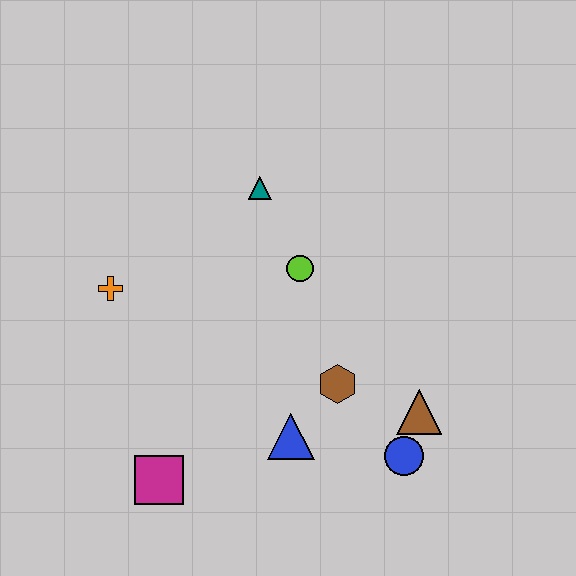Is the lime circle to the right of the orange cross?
Yes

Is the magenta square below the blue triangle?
Yes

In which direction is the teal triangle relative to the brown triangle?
The teal triangle is above the brown triangle.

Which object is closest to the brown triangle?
The blue circle is closest to the brown triangle.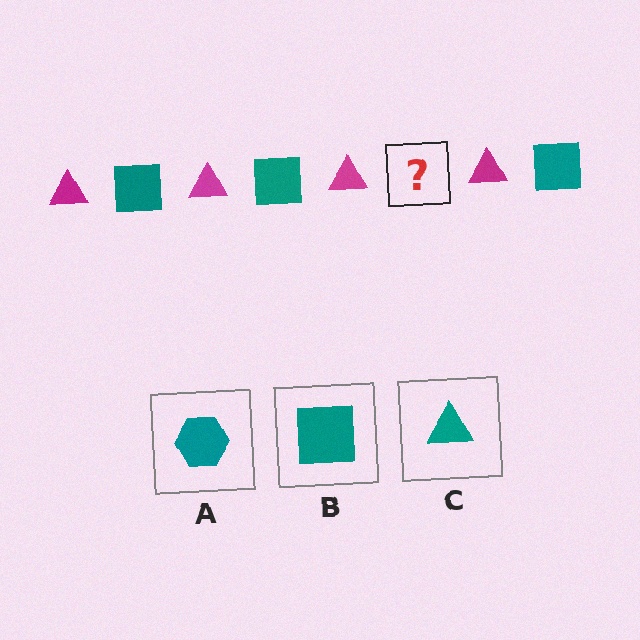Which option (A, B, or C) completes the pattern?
B.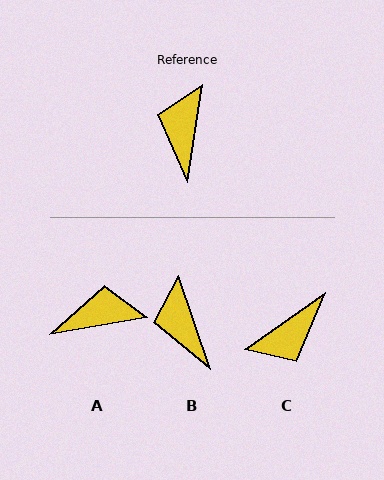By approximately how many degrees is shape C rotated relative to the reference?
Approximately 134 degrees counter-clockwise.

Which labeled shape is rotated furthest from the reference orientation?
C, about 134 degrees away.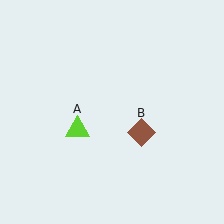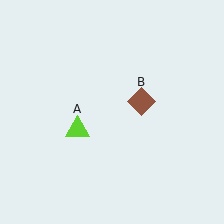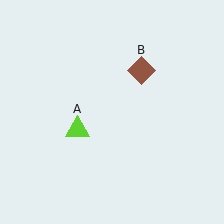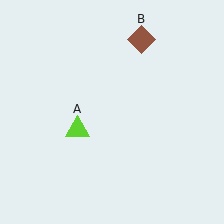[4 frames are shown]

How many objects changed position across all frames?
1 object changed position: brown diamond (object B).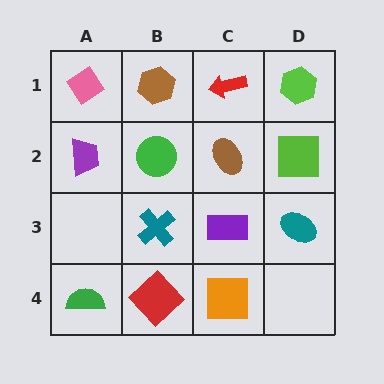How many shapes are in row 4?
3 shapes.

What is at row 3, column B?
A teal cross.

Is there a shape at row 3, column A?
No, that cell is empty.